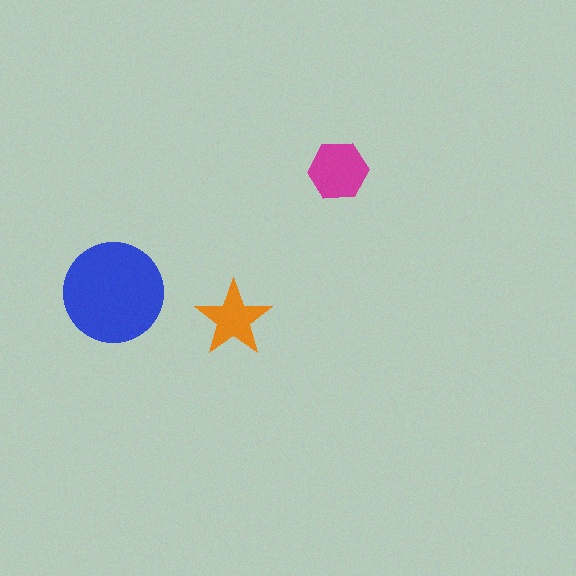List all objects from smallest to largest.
The orange star, the magenta hexagon, the blue circle.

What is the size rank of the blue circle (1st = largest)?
1st.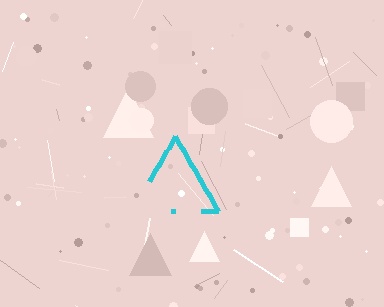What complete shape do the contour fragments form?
The contour fragments form a triangle.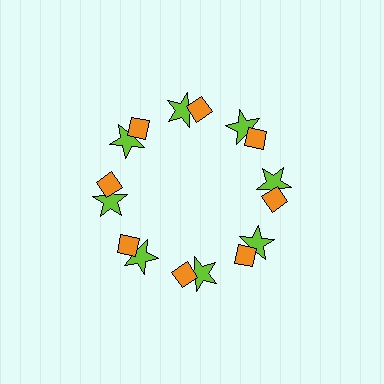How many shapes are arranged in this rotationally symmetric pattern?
There are 16 shapes, arranged in 8 groups of 2.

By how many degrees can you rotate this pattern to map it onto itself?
The pattern maps onto itself every 45 degrees of rotation.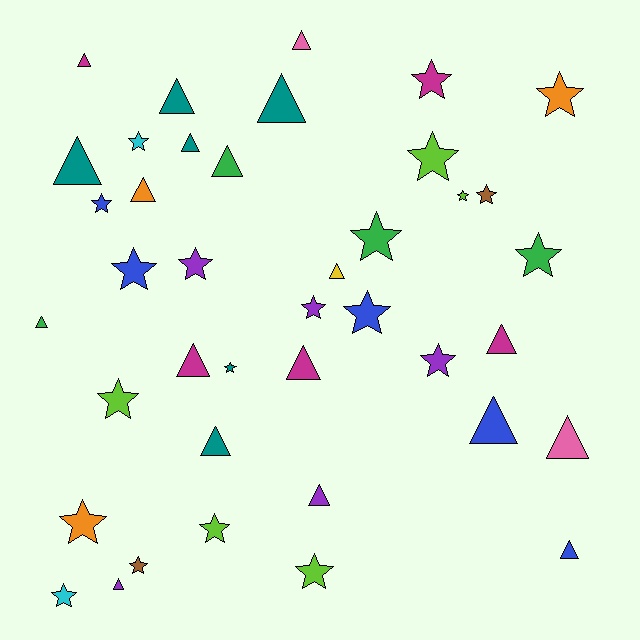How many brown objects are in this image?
There are 2 brown objects.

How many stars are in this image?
There are 21 stars.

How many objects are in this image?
There are 40 objects.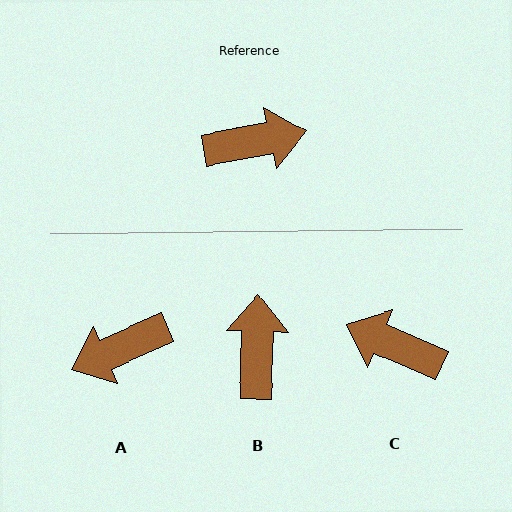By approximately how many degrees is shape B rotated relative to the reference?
Approximately 78 degrees counter-clockwise.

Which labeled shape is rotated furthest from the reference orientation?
A, about 167 degrees away.